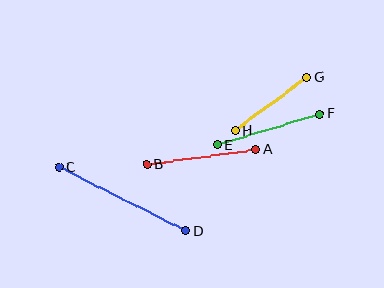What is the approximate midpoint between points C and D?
The midpoint is at approximately (123, 199) pixels.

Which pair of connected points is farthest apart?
Points C and D are farthest apart.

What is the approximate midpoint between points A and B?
The midpoint is at approximately (201, 157) pixels.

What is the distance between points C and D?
The distance is approximately 142 pixels.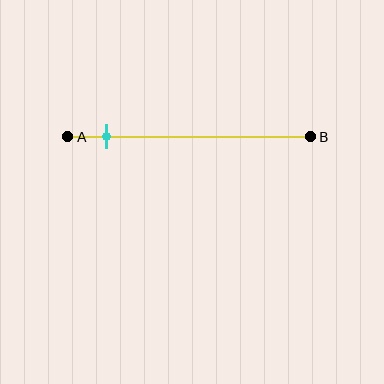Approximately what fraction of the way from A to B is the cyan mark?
The cyan mark is approximately 15% of the way from A to B.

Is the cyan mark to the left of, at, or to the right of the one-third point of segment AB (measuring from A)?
The cyan mark is to the left of the one-third point of segment AB.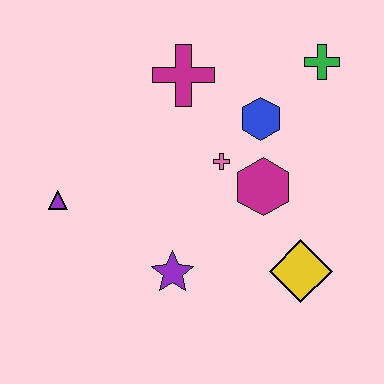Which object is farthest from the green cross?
The purple triangle is farthest from the green cross.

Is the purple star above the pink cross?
No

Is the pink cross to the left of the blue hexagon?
Yes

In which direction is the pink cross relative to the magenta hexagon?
The pink cross is to the left of the magenta hexagon.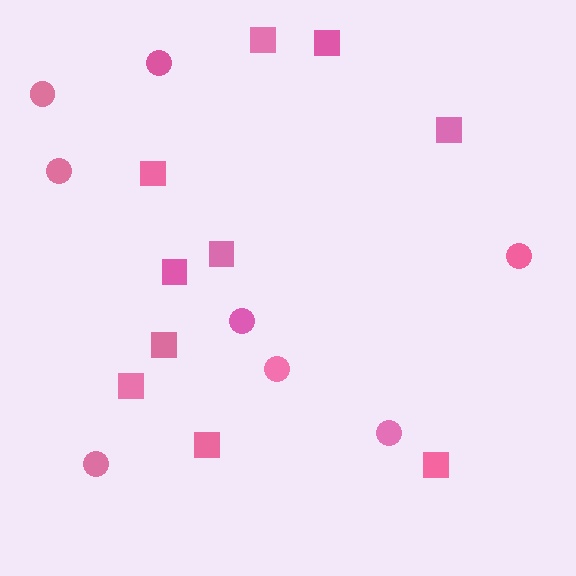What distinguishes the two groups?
There are 2 groups: one group of squares (10) and one group of circles (8).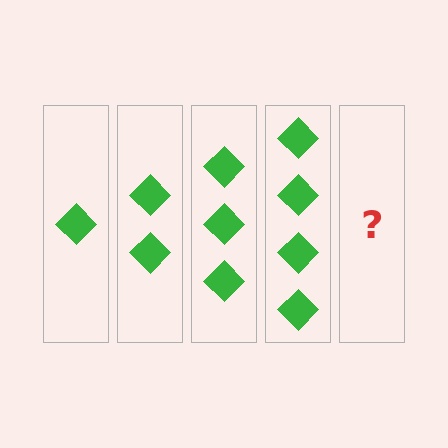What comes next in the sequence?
The next element should be 5 diamonds.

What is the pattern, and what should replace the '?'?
The pattern is that each step adds one more diamond. The '?' should be 5 diamonds.